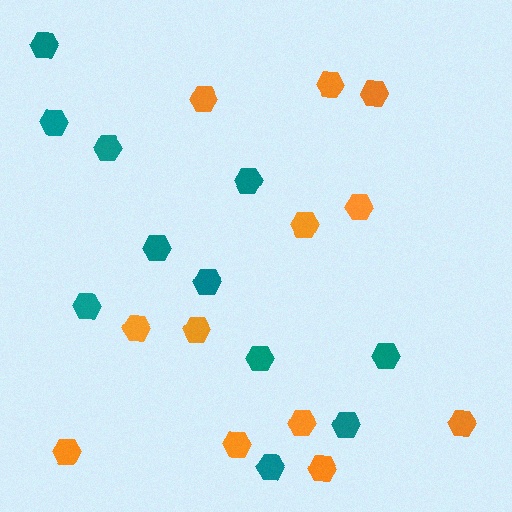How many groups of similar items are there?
There are 2 groups: one group of orange hexagons (12) and one group of teal hexagons (11).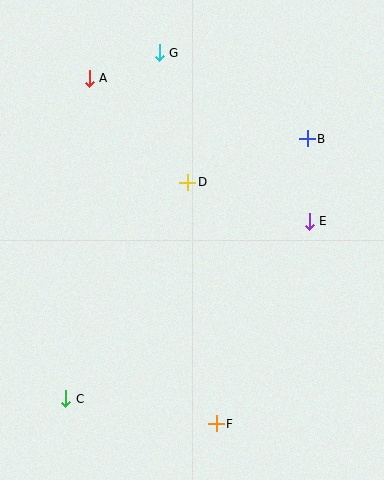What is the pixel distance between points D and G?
The distance between D and G is 133 pixels.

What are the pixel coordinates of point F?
Point F is at (216, 424).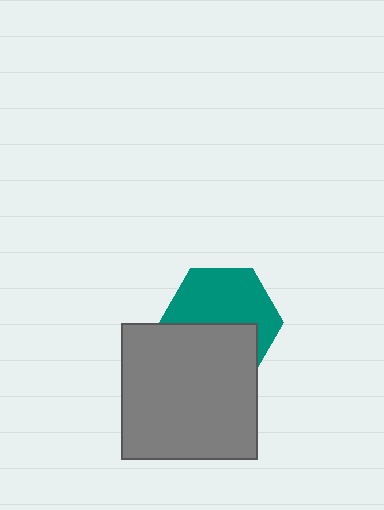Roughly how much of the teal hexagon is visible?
About half of it is visible (roughly 57%).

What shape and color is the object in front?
The object in front is a gray square.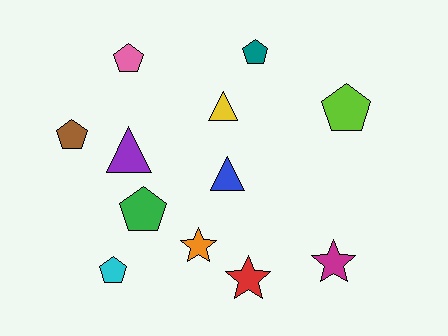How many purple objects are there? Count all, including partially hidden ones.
There is 1 purple object.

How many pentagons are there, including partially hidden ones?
There are 6 pentagons.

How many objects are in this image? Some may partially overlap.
There are 12 objects.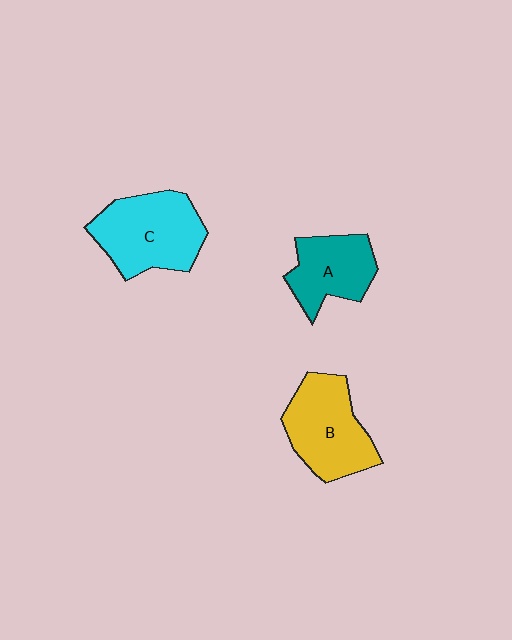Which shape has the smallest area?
Shape A (teal).